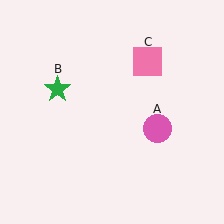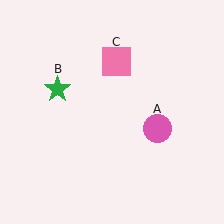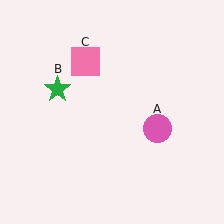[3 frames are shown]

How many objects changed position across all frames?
1 object changed position: pink square (object C).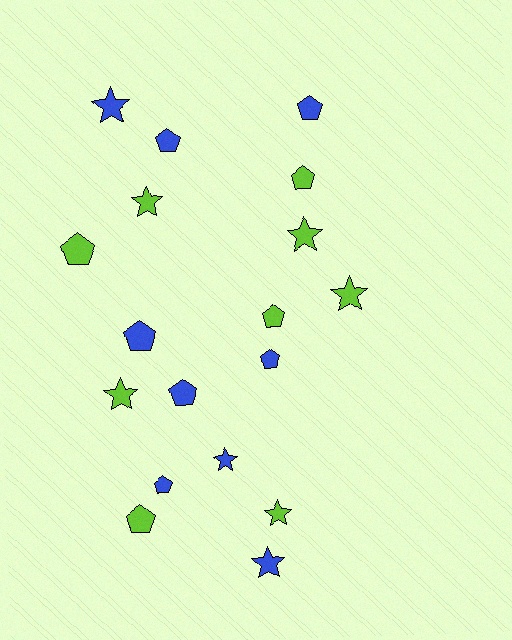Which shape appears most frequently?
Pentagon, with 10 objects.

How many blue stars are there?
There are 3 blue stars.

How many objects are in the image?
There are 18 objects.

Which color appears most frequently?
Blue, with 9 objects.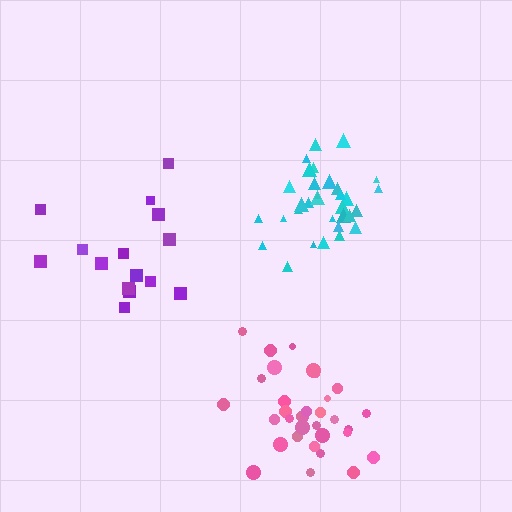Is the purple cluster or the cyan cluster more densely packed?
Cyan.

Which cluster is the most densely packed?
Cyan.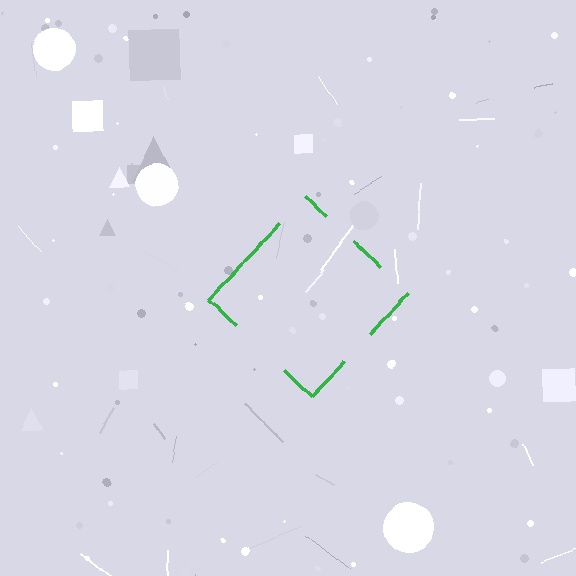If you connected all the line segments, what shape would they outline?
They would outline a diamond.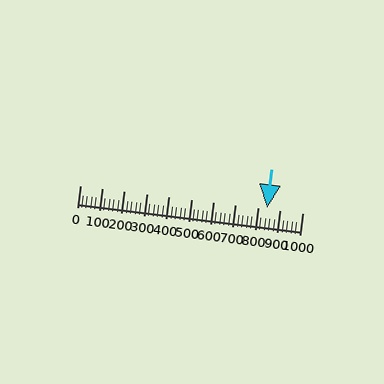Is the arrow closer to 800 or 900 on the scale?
The arrow is closer to 800.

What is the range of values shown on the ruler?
The ruler shows values from 0 to 1000.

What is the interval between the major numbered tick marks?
The major tick marks are spaced 100 units apart.